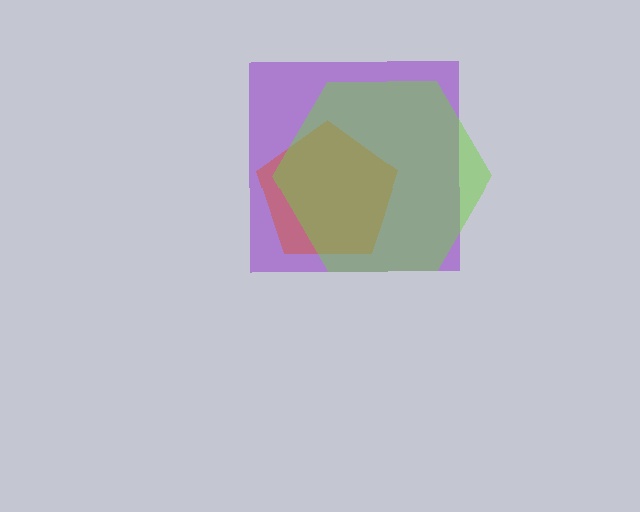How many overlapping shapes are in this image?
There are 3 overlapping shapes in the image.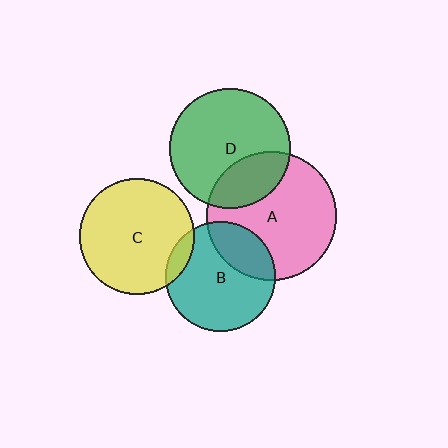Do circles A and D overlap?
Yes.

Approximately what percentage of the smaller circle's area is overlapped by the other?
Approximately 25%.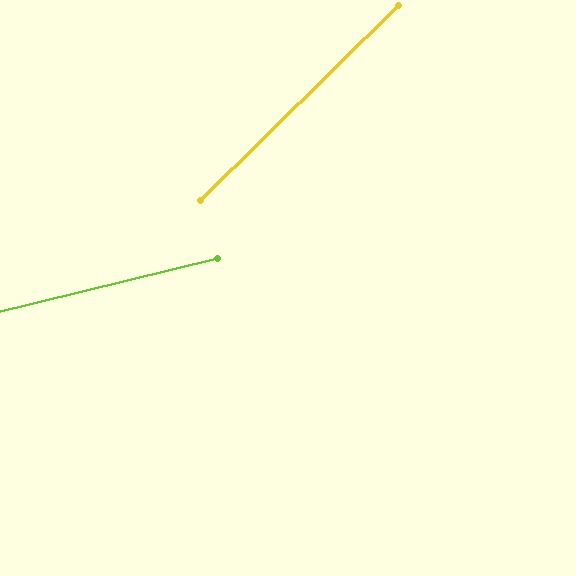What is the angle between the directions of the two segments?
Approximately 31 degrees.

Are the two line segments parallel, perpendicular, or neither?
Neither parallel nor perpendicular — they differ by about 31°.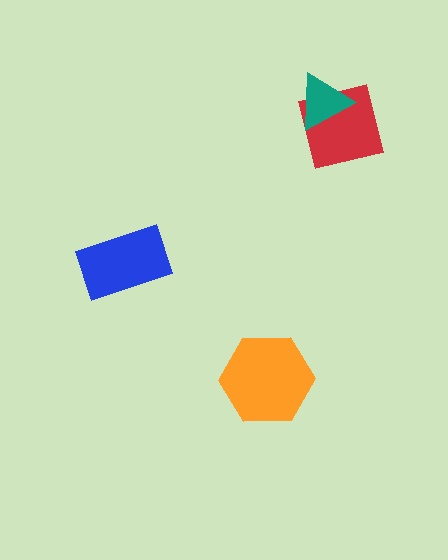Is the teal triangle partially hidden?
No, no other shape covers it.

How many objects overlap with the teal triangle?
1 object overlaps with the teal triangle.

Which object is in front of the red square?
The teal triangle is in front of the red square.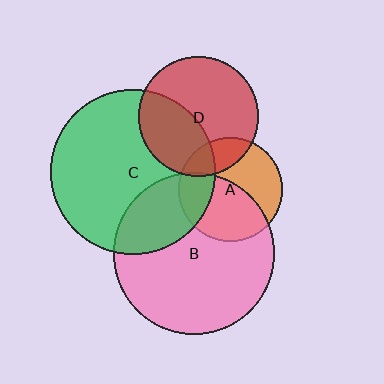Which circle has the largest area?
Circle C (green).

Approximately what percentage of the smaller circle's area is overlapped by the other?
Approximately 25%.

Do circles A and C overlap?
Yes.